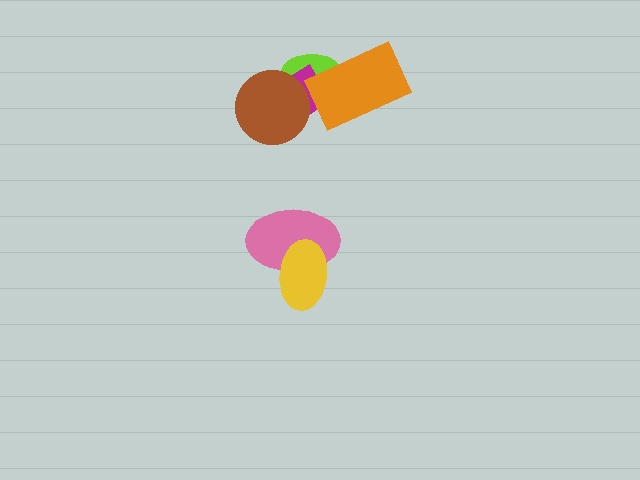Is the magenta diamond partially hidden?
Yes, it is partially covered by another shape.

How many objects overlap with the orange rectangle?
2 objects overlap with the orange rectangle.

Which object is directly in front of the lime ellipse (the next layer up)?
The magenta diamond is directly in front of the lime ellipse.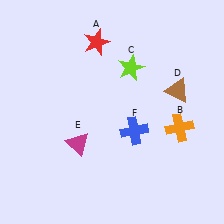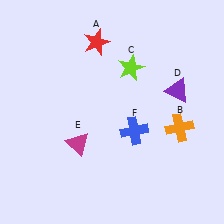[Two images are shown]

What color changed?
The triangle (D) changed from brown in Image 1 to purple in Image 2.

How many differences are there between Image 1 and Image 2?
There is 1 difference between the two images.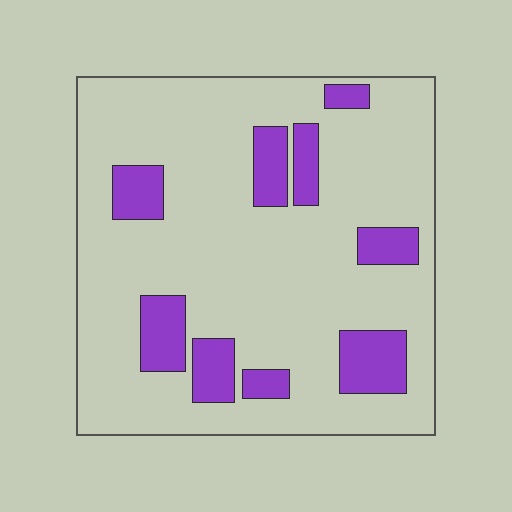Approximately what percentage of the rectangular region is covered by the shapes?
Approximately 20%.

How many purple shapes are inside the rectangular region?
9.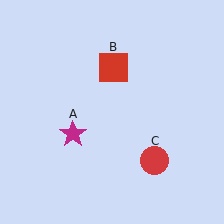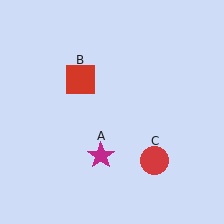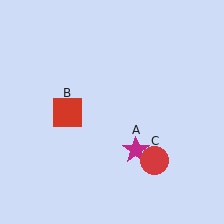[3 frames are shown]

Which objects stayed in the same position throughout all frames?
Red circle (object C) remained stationary.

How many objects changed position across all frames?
2 objects changed position: magenta star (object A), red square (object B).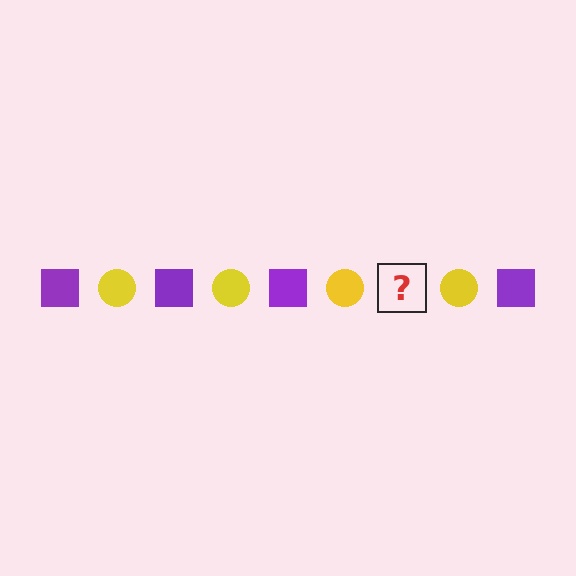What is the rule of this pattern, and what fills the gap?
The rule is that the pattern alternates between purple square and yellow circle. The gap should be filled with a purple square.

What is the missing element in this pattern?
The missing element is a purple square.